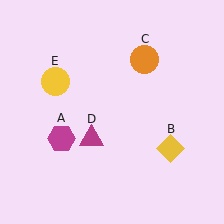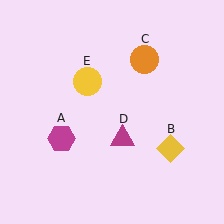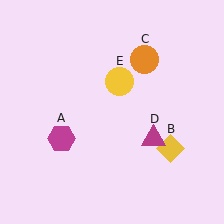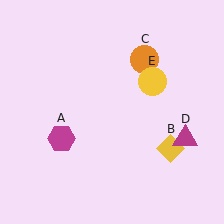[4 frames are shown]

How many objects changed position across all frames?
2 objects changed position: magenta triangle (object D), yellow circle (object E).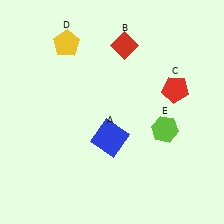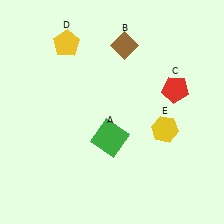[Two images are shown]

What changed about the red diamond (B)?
In Image 1, B is red. In Image 2, it changed to brown.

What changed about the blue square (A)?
In Image 1, A is blue. In Image 2, it changed to green.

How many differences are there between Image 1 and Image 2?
There are 3 differences between the two images.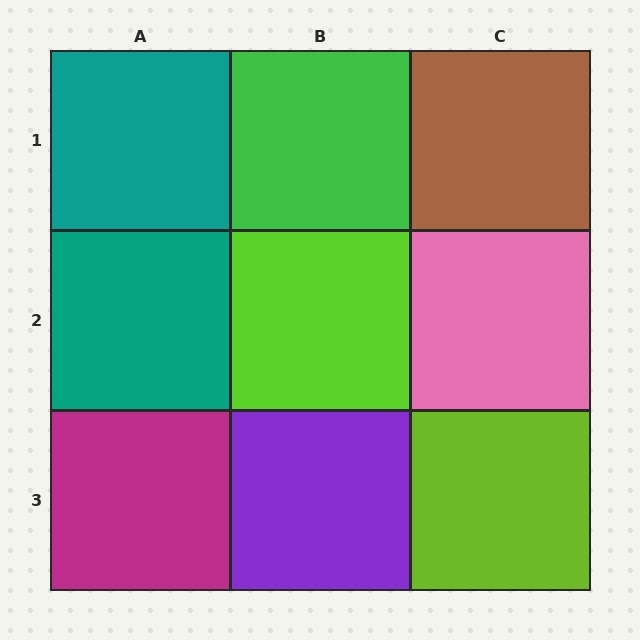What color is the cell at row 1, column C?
Brown.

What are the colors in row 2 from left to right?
Teal, lime, pink.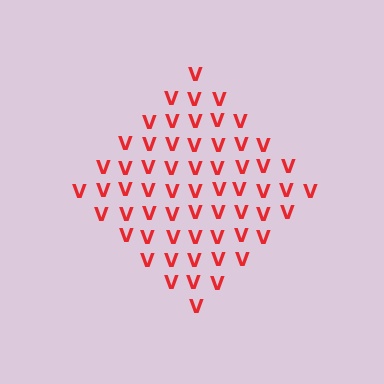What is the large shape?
The large shape is a diamond.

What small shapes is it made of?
It is made of small letter V's.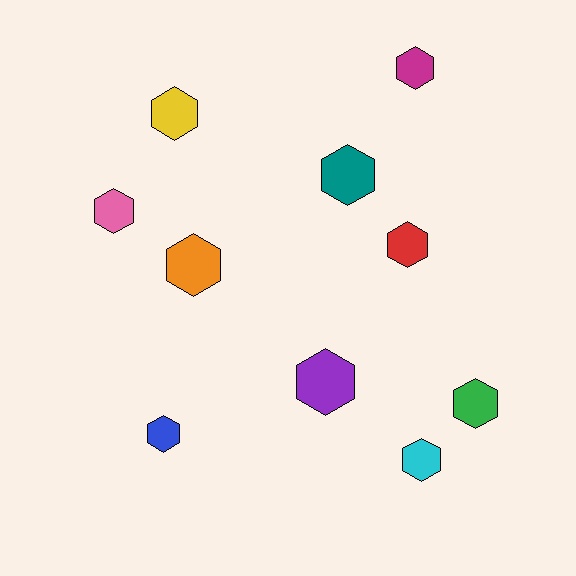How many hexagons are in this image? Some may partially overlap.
There are 10 hexagons.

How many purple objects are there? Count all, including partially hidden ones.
There is 1 purple object.